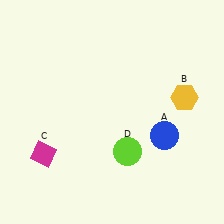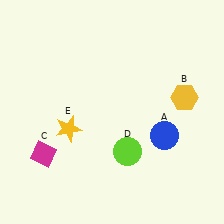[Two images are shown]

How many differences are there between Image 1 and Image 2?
There is 1 difference between the two images.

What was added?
A yellow star (E) was added in Image 2.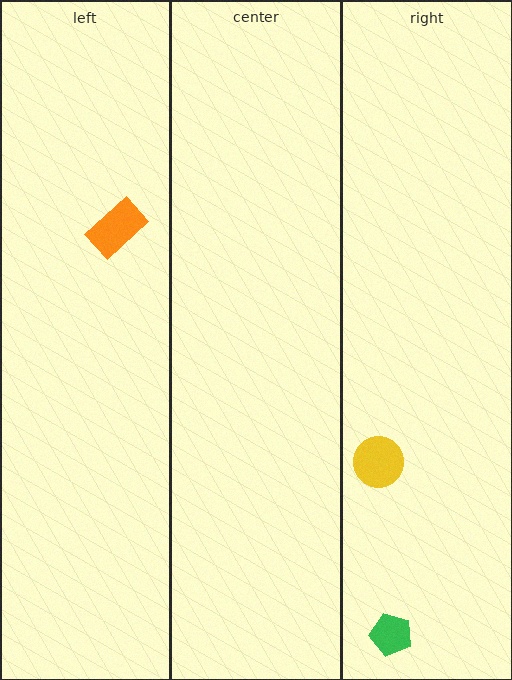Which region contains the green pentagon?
The right region.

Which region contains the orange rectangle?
The left region.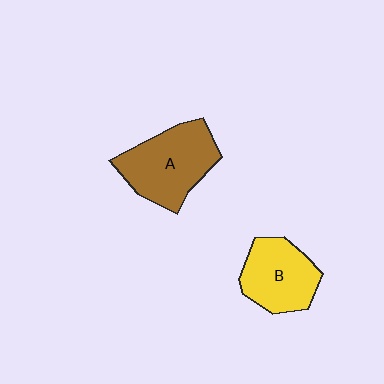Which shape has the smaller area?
Shape B (yellow).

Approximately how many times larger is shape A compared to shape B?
Approximately 1.3 times.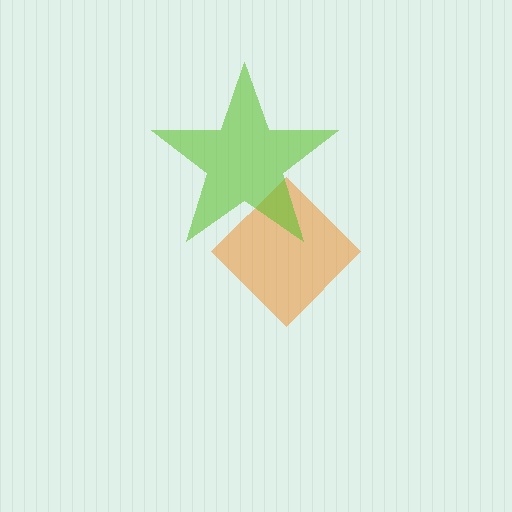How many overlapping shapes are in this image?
There are 2 overlapping shapes in the image.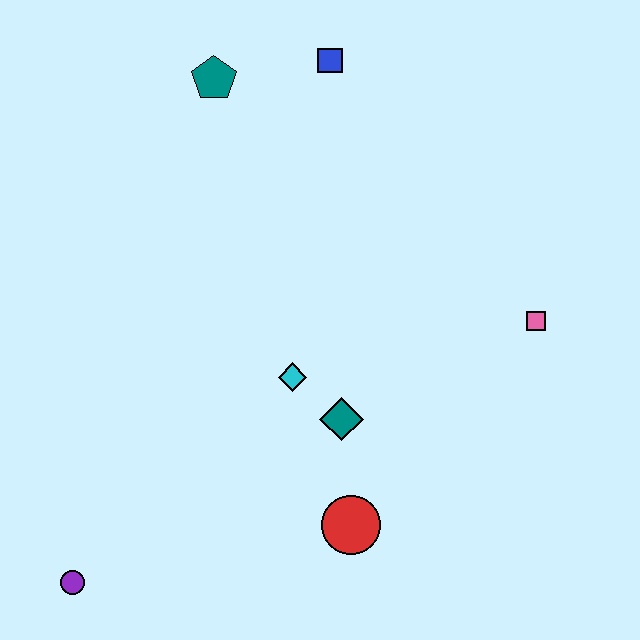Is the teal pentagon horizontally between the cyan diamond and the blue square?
No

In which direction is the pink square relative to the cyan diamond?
The pink square is to the right of the cyan diamond.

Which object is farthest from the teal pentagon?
The purple circle is farthest from the teal pentagon.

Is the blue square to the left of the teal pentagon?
No